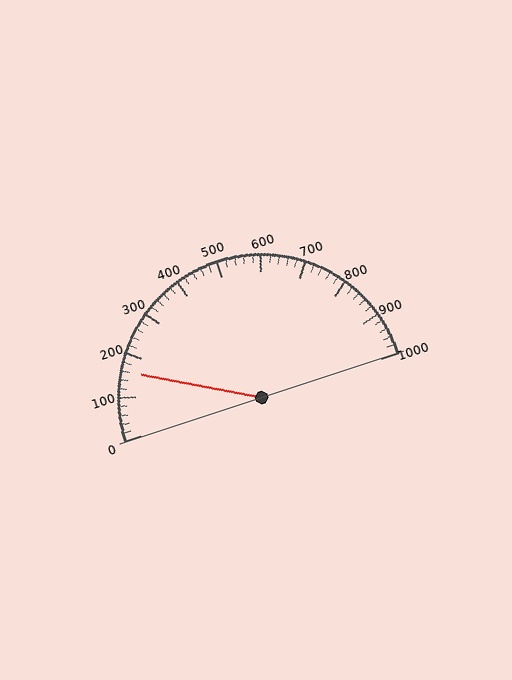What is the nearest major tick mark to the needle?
The nearest major tick mark is 200.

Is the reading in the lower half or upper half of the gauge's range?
The reading is in the lower half of the range (0 to 1000).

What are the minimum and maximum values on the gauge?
The gauge ranges from 0 to 1000.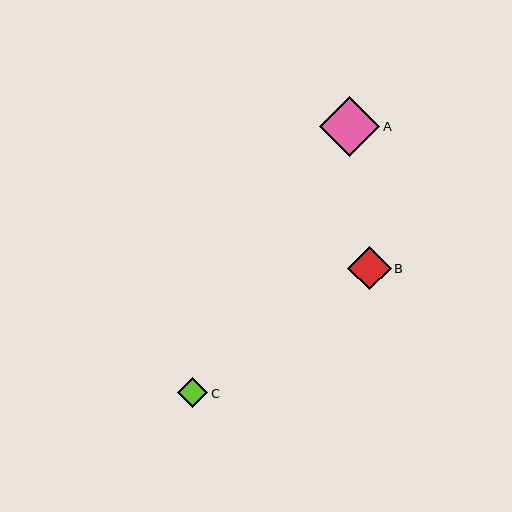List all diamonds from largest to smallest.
From largest to smallest: A, B, C.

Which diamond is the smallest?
Diamond C is the smallest with a size of approximately 30 pixels.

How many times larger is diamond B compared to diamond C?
Diamond B is approximately 1.5 times the size of diamond C.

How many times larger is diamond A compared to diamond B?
Diamond A is approximately 1.4 times the size of diamond B.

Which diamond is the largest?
Diamond A is the largest with a size of approximately 60 pixels.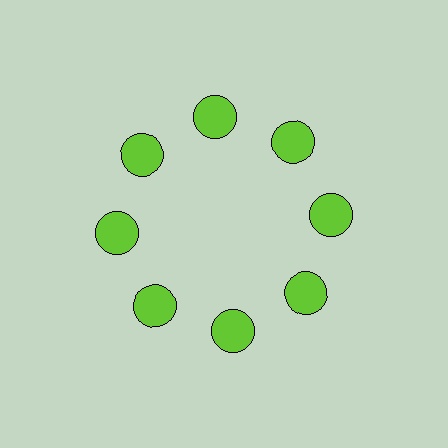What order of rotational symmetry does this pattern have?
This pattern has 8-fold rotational symmetry.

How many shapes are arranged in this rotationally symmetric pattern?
There are 8 shapes, arranged in 8 groups of 1.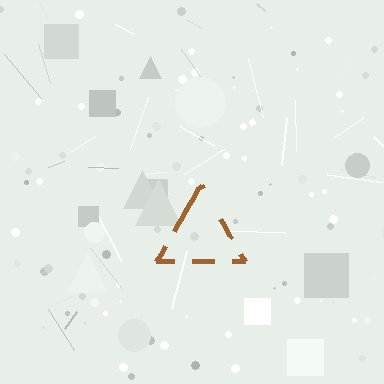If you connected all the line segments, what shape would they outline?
They would outline a triangle.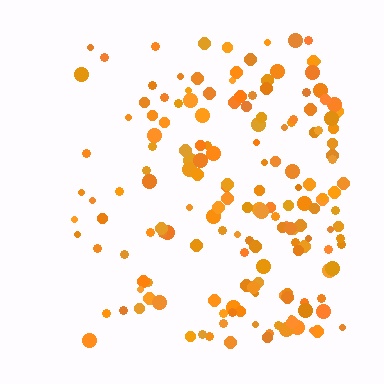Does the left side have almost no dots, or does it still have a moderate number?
Still a moderate number, just noticeably fewer than the right.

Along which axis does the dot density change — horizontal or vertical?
Horizontal.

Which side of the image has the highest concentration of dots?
The right.